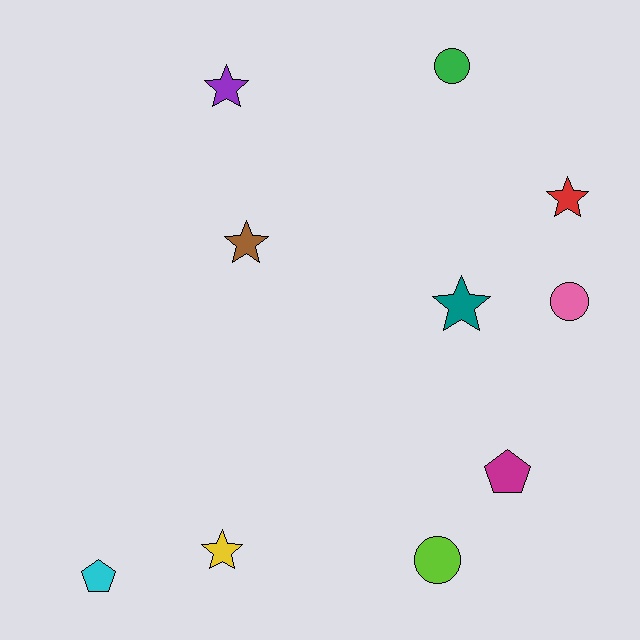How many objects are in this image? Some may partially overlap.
There are 10 objects.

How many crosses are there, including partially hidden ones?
There are no crosses.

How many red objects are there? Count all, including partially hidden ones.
There is 1 red object.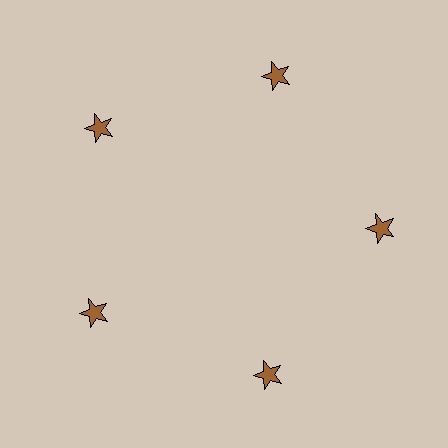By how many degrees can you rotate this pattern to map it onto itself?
The pattern maps onto itself every 72 degrees of rotation.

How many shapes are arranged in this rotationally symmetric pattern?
There are 5 shapes, arranged in 5 groups of 1.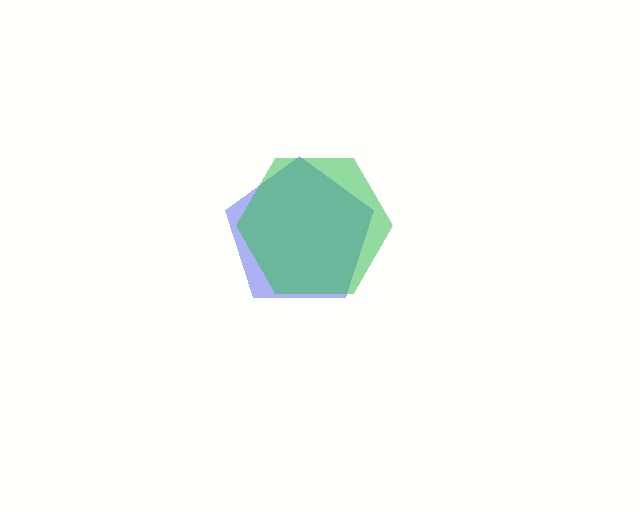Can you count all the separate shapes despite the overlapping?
Yes, there are 2 separate shapes.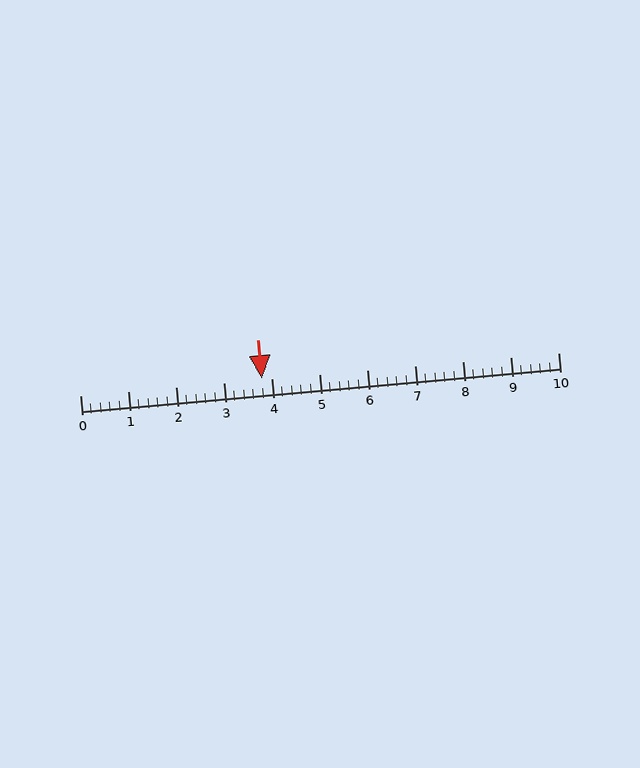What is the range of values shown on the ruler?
The ruler shows values from 0 to 10.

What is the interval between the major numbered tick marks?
The major tick marks are spaced 1 units apart.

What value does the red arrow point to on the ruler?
The red arrow points to approximately 3.8.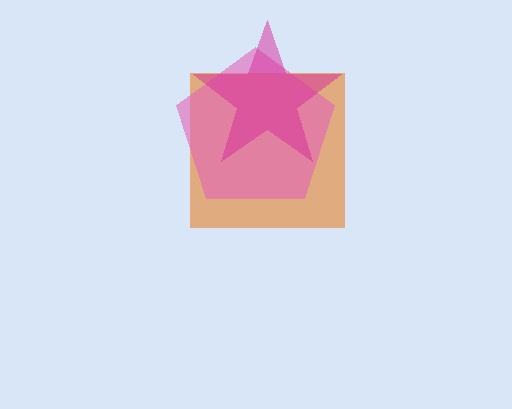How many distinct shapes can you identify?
There are 3 distinct shapes: an orange square, a pink pentagon, a magenta star.